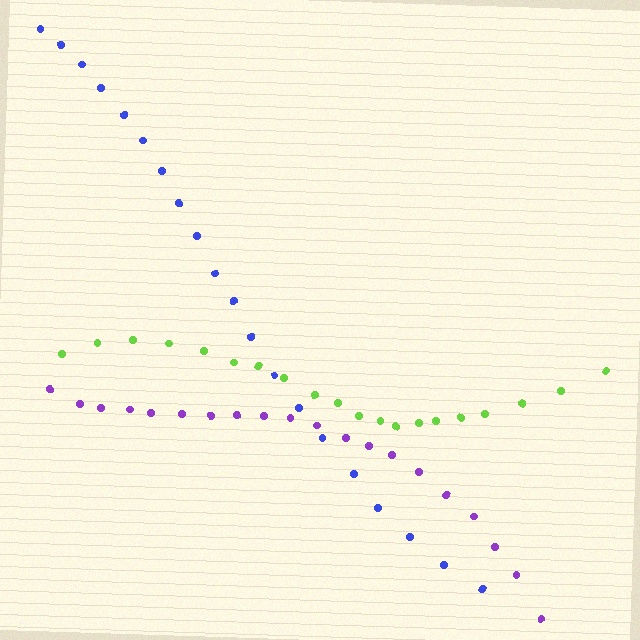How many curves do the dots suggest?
There are 3 distinct paths.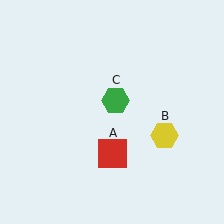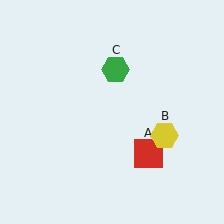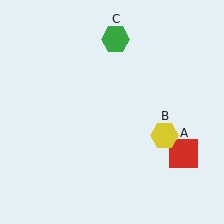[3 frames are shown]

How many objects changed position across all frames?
2 objects changed position: red square (object A), green hexagon (object C).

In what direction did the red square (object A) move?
The red square (object A) moved right.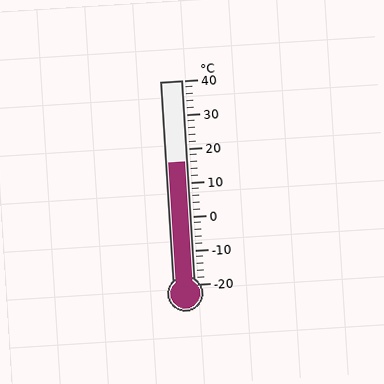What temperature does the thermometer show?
The thermometer shows approximately 16°C.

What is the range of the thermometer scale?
The thermometer scale ranges from -20°C to 40°C.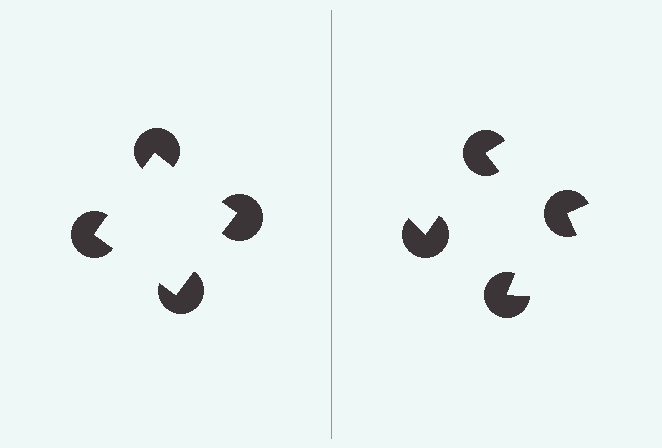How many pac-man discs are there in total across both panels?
8 — 4 on each side.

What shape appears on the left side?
An illusory square.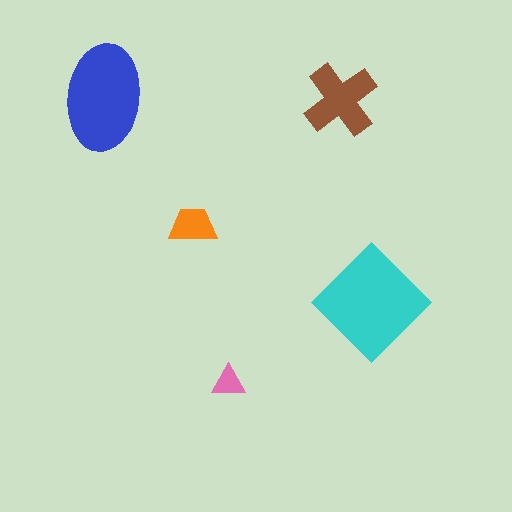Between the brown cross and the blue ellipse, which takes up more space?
The blue ellipse.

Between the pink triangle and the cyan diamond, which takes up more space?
The cyan diamond.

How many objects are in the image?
There are 5 objects in the image.